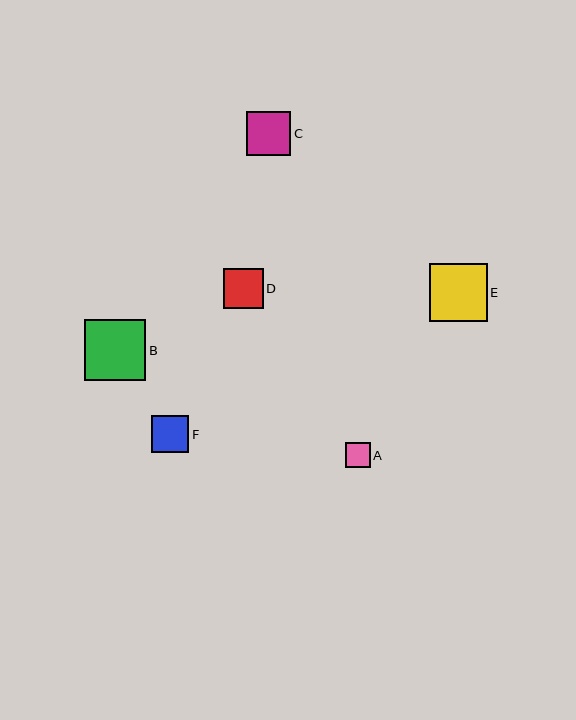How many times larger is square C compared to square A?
Square C is approximately 1.8 times the size of square A.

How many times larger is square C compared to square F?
Square C is approximately 1.2 times the size of square F.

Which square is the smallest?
Square A is the smallest with a size of approximately 25 pixels.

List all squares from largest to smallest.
From largest to smallest: B, E, C, D, F, A.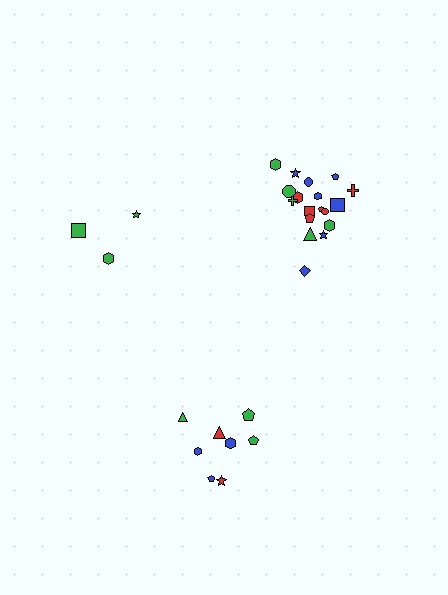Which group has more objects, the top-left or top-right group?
The top-right group.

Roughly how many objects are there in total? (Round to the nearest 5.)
Roughly 30 objects in total.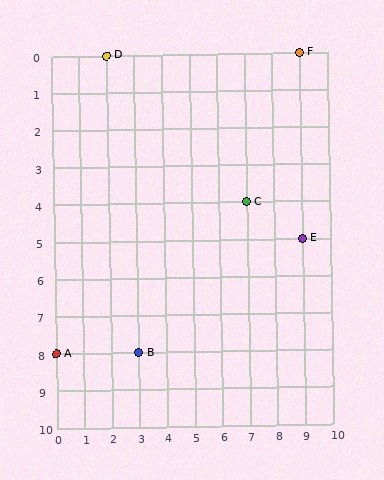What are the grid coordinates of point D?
Point D is at grid coordinates (2, 0).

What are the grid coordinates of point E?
Point E is at grid coordinates (9, 5).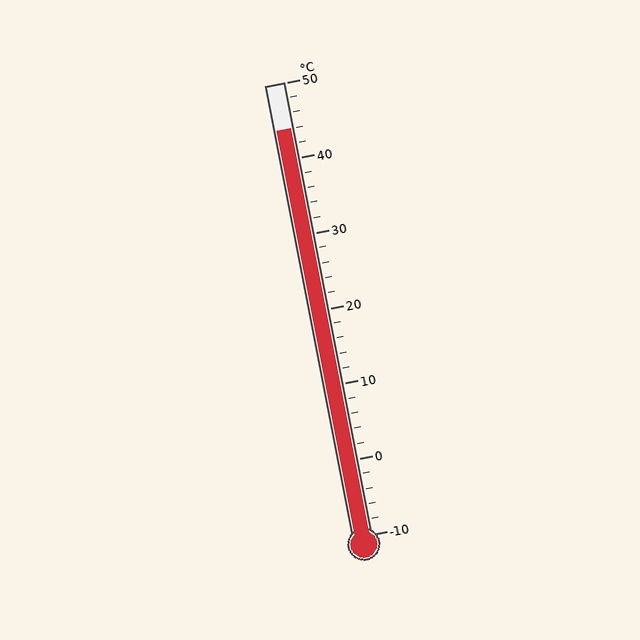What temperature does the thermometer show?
The thermometer shows approximately 44°C.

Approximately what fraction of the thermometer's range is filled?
The thermometer is filled to approximately 90% of its range.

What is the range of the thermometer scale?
The thermometer scale ranges from -10°C to 50°C.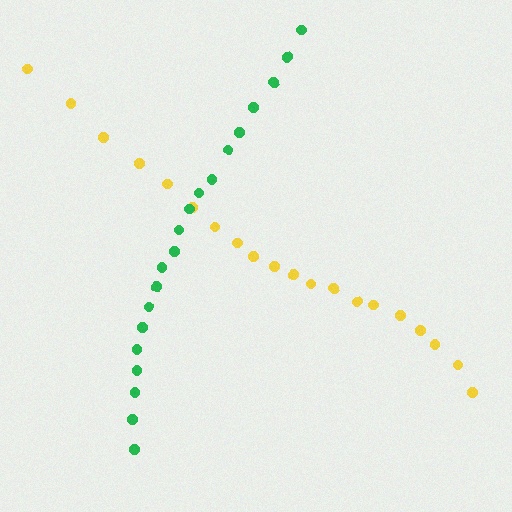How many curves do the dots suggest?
There are 2 distinct paths.